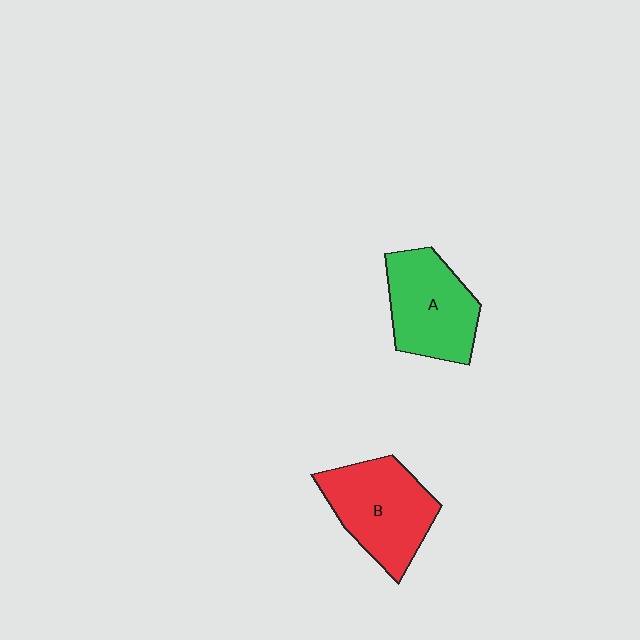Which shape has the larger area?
Shape B (red).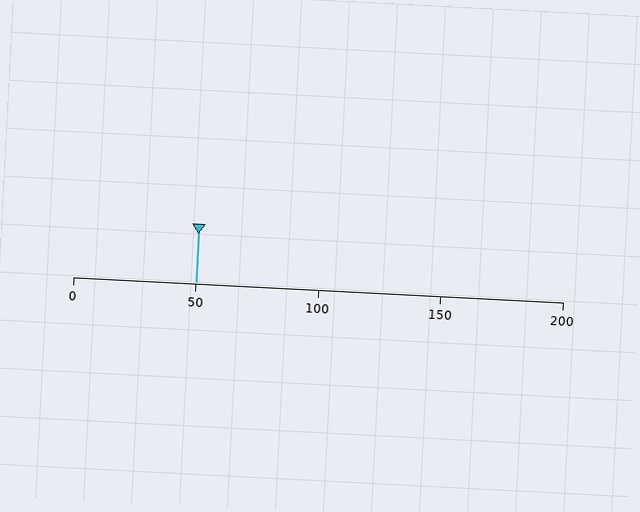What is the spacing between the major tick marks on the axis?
The major ticks are spaced 50 apart.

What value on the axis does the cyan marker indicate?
The marker indicates approximately 50.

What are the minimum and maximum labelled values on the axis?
The axis runs from 0 to 200.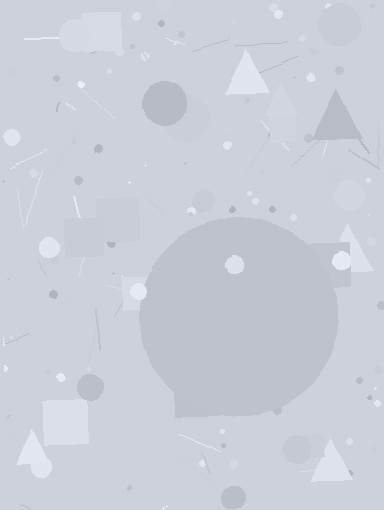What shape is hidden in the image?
A circle is hidden in the image.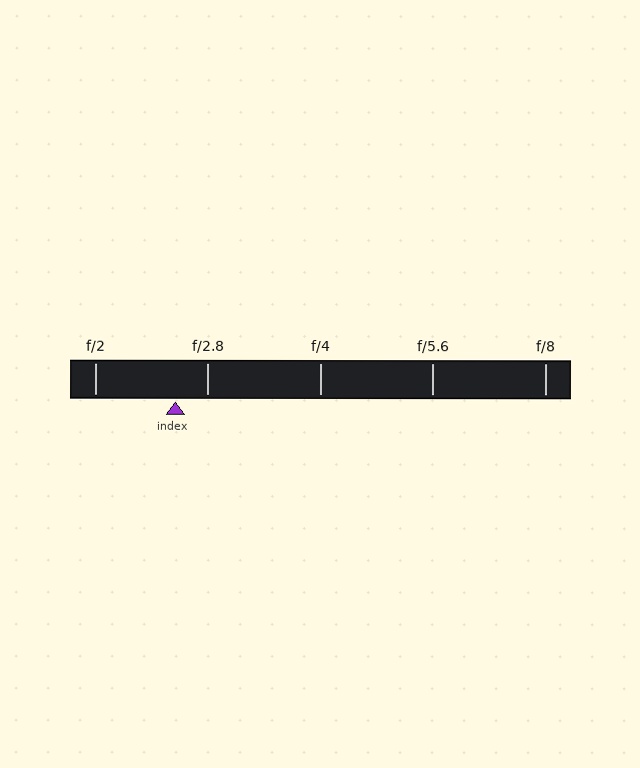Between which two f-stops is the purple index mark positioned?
The index mark is between f/2 and f/2.8.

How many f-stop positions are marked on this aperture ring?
There are 5 f-stop positions marked.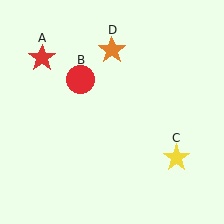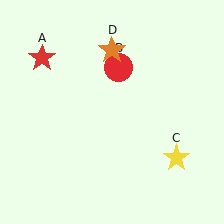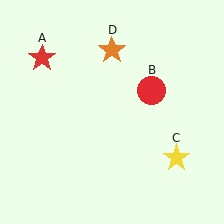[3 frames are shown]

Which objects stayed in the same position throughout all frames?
Red star (object A) and yellow star (object C) and orange star (object D) remained stationary.